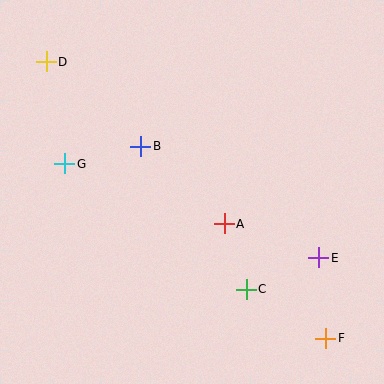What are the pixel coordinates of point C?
Point C is at (246, 289).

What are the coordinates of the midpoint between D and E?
The midpoint between D and E is at (183, 160).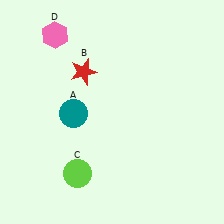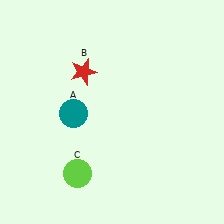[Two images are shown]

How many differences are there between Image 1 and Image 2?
There is 1 difference between the two images.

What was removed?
The pink hexagon (D) was removed in Image 2.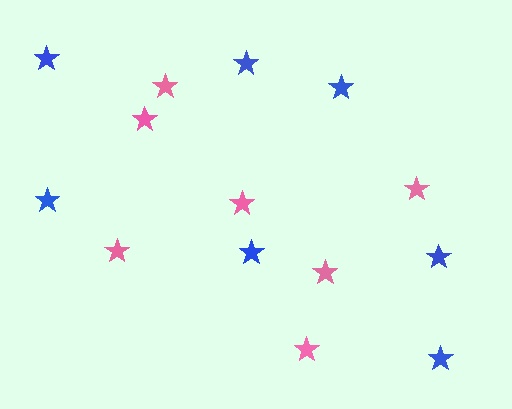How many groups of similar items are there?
There are 2 groups: one group of pink stars (7) and one group of blue stars (7).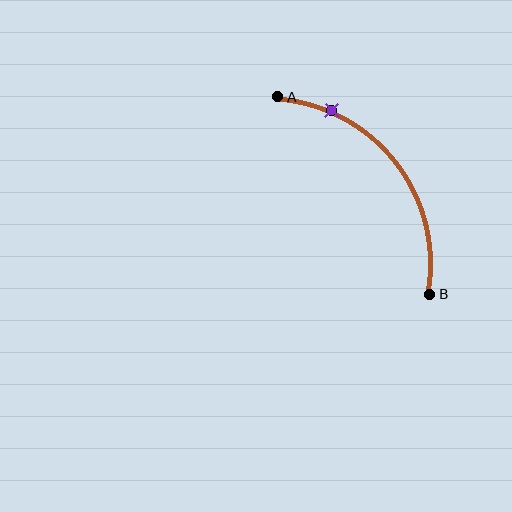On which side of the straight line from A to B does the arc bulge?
The arc bulges above and to the right of the straight line connecting A and B.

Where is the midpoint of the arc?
The arc midpoint is the point on the curve farthest from the straight line joining A and B. It sits above and to the right of that line.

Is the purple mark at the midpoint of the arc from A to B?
No. The purple mark lies on the arc but is closer to endpoint A. The arc midpoint would be at the point on the curve equidistant along the arc from both A and B.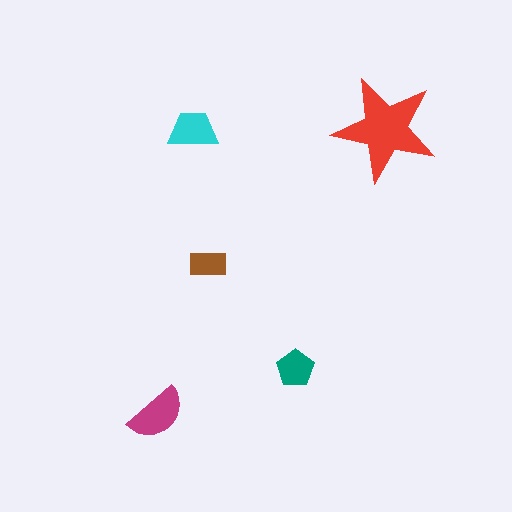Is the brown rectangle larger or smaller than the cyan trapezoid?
Smaller.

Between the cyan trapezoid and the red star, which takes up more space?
The red star.